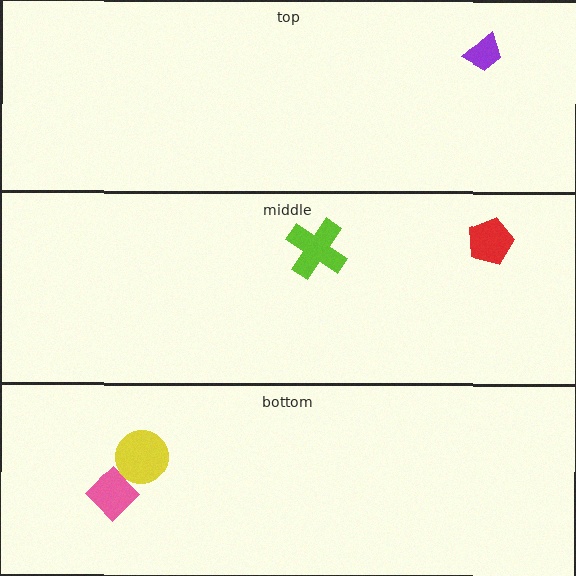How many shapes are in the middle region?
2.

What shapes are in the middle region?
The lime cross, the red pentagon.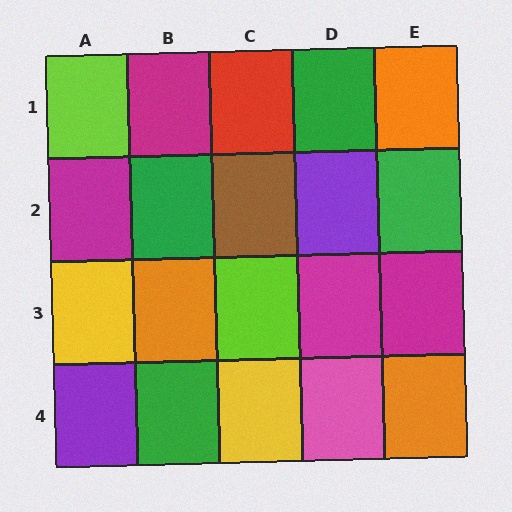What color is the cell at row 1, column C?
Red.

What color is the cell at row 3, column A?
Yellow.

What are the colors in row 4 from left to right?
Purple, green, yellow, pink, orange.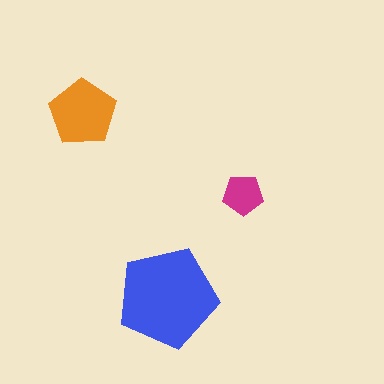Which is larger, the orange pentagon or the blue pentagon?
The blue one.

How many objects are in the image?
There are 3 objects in the image.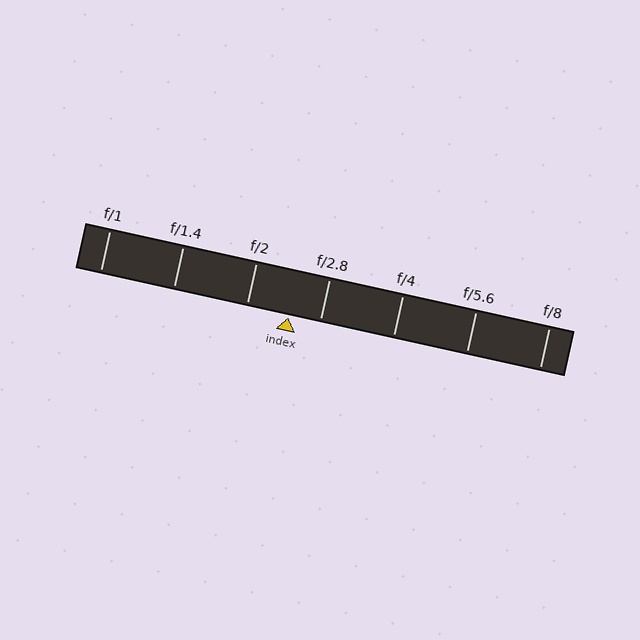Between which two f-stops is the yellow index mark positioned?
The index mark is between f/2 and f/2.8.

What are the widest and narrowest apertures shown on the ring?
The widest aperture shown is f/1 and the narrowest is f/8.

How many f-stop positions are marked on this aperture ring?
There are 7 f-stop positions marked.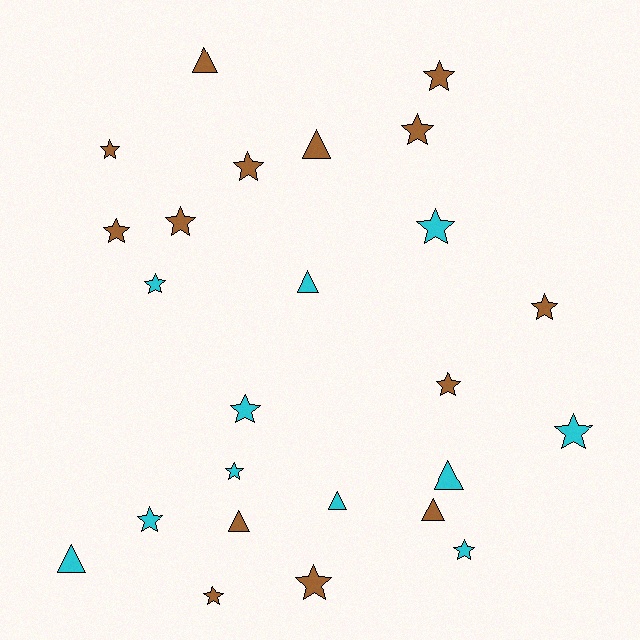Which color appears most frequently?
Brown, with 14 objects.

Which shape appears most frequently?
Star, with 17 objects.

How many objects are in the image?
There are 25 objects.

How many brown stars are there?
There are 10 brown stars.